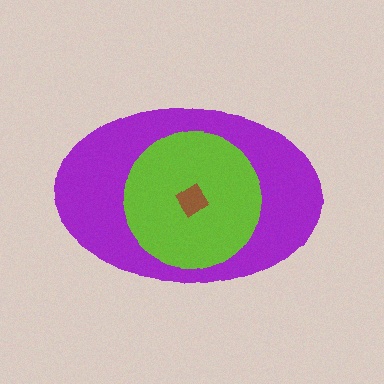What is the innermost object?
The brown diamond.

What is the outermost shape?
The purple ellipse.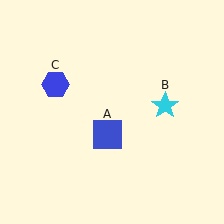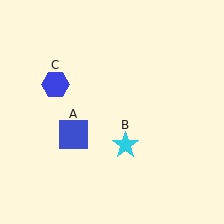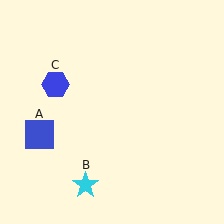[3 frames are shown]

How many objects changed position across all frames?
2 objects changed position: blue square (object A), cyan star (object B).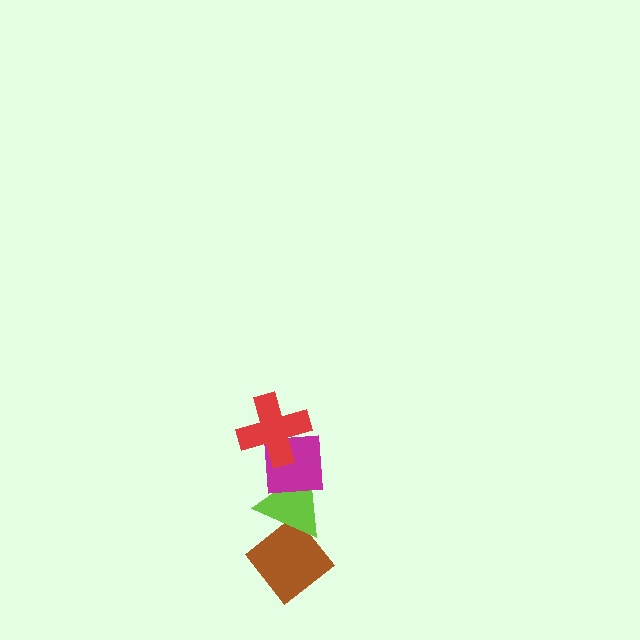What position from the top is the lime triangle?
The lime triangle is 3rd from the top.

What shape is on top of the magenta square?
The red cross is on top of the magenta square.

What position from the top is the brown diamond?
The brown diamond is 4th from the top.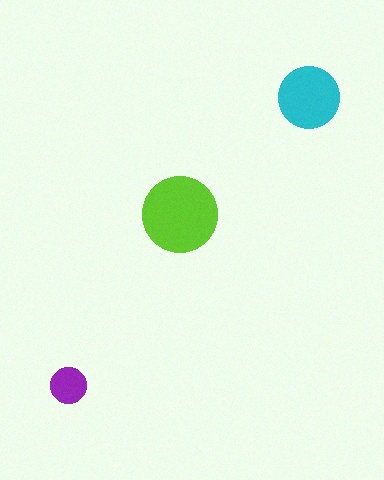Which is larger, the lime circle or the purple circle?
The lime one.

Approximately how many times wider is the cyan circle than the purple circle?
About 1.5 times wider.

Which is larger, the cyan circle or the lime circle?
The lime one.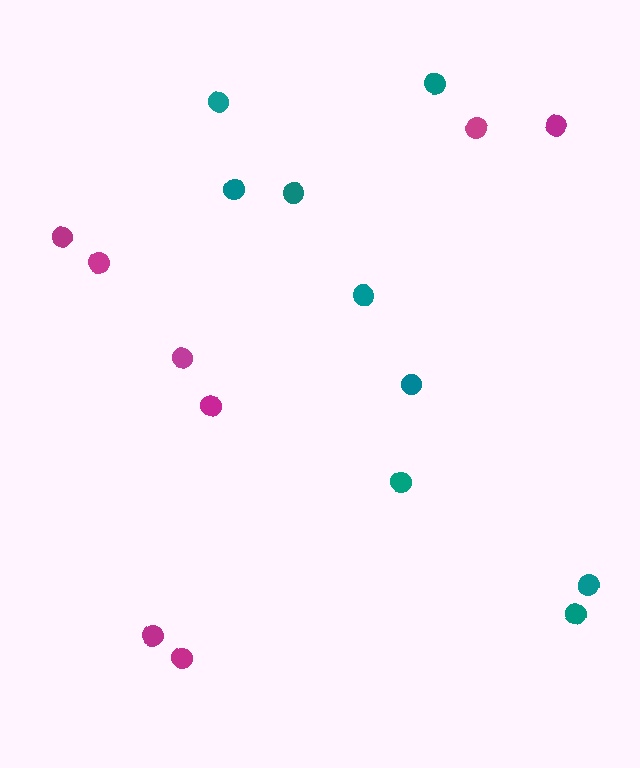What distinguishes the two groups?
There are 2 groups: one group of magenta circles (8) and one group of teal circles (9).